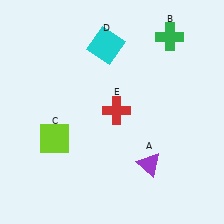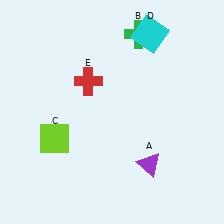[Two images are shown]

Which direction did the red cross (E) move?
The red cross (E) moved up.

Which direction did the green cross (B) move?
The green cross (B) moved left.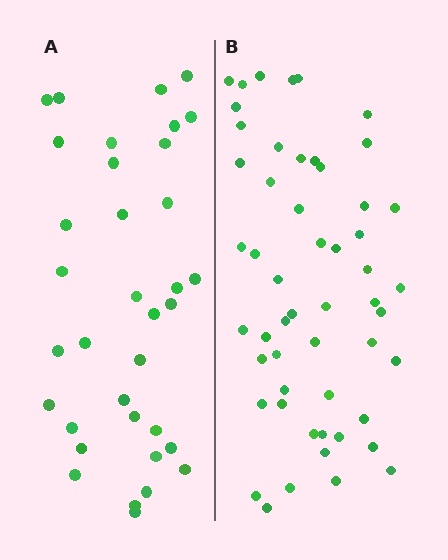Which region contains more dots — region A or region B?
Region B (the right region) has more dots.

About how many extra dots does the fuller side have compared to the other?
Region B has approximately 20 more dots than region A.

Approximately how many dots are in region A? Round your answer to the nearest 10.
About 40 dots. (The exact count is 35, which rounds to 40.)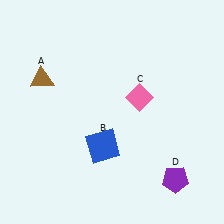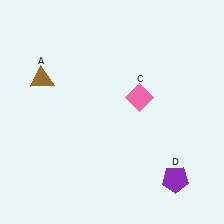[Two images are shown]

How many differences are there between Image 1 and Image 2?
There is 1 difference between the two images.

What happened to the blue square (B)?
The blue square (B) was removed in Image 2. It was in the bottom-left area of Image 1.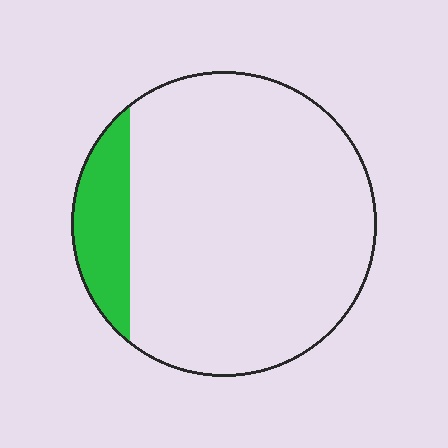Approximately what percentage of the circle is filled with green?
Approximately 15%.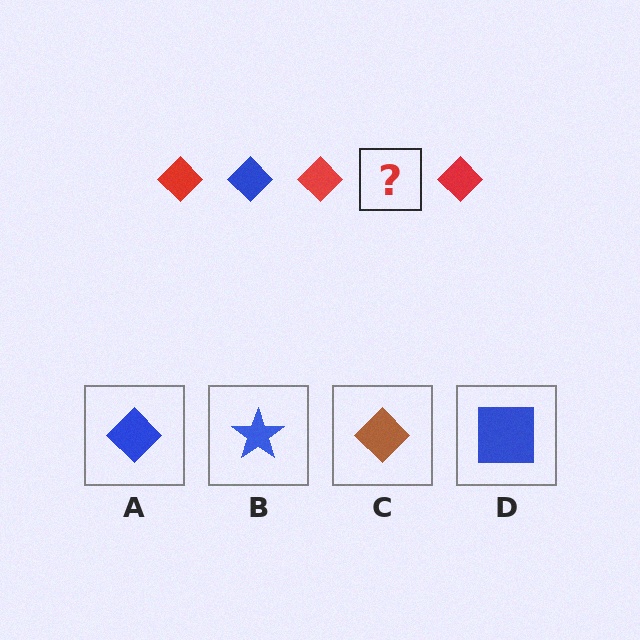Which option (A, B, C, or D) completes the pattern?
A.